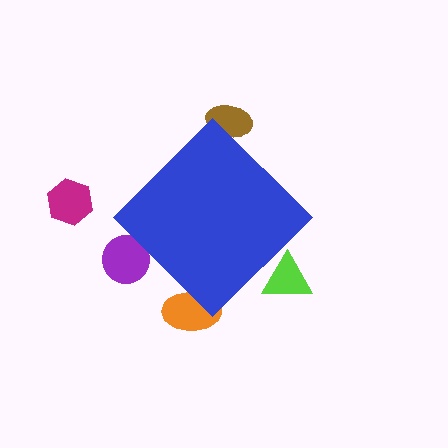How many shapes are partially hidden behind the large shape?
4 shapes are partially hidden.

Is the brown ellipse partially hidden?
Yes, the brown ellipse is partially hidden behind the blue diamond.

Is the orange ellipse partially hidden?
Yes, the orange ellipse is partially hidden behind the blue diamond.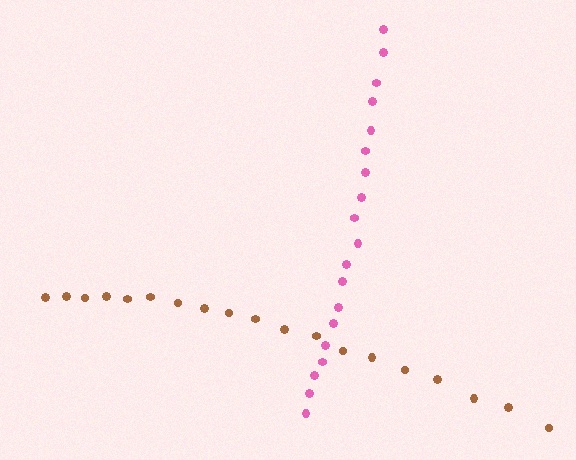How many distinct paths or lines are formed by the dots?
There are 2 distinct paths.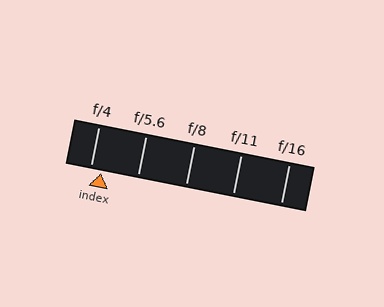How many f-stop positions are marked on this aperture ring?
There are 5 f-stop positions marked.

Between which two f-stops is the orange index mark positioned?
The index mark is between f/4 and f/5.6.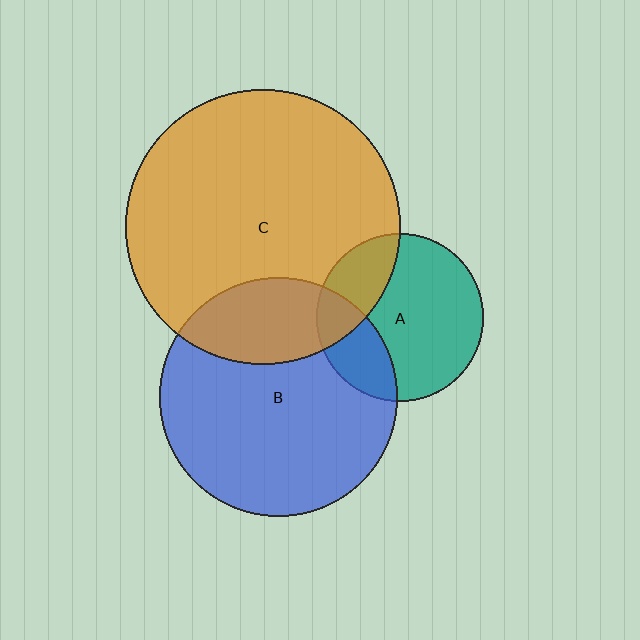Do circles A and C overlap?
Yes.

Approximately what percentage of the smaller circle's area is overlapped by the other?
Approximately 25%.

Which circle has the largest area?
Circle C (orange).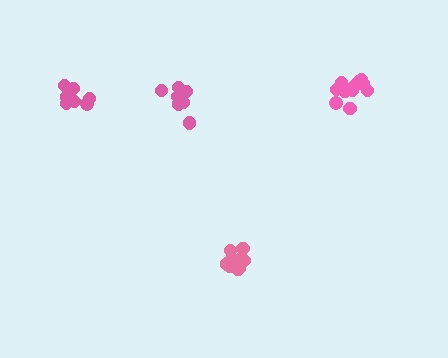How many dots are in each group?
Group 1: 8 dots, Group 2: 12 dots, Group 3: 8 dots, Group 4: 12 dots (40 total).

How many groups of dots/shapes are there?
There are 4 groups.